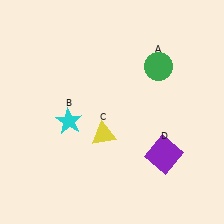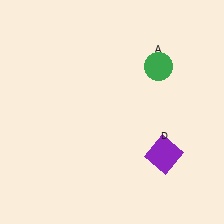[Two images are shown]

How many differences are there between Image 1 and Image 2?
There are 2 differences between the two images.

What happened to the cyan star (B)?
The cyan star (B) was removed in Image 2. It was in the bottom-left area of Image 1.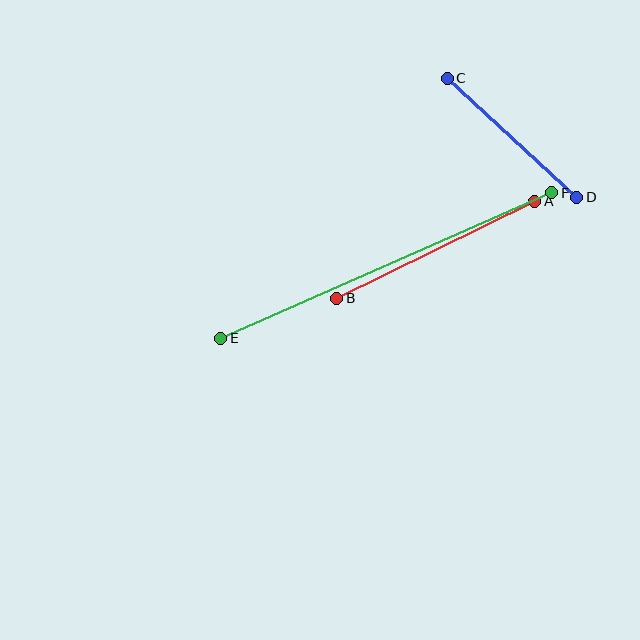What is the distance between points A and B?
The distance is approximately 220 pixels.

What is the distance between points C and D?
The distance is approximately 176 pixels.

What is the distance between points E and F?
The distance is approximately 361 pixels.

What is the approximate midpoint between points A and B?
The midpoint is at approximately (436, 250) pixels.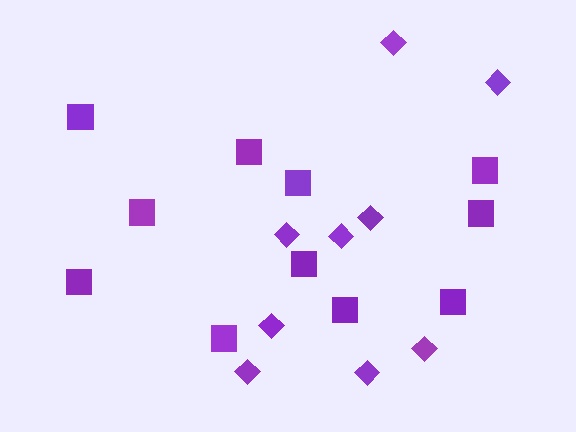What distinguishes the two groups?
There are 2 groups: one group of squares (11) and one group of diamonds (9).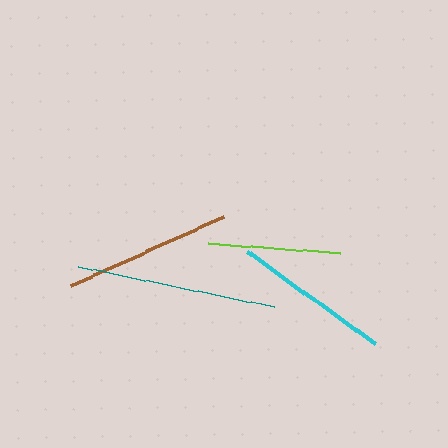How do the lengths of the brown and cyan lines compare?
The brown and cyan lines are approximately the same length.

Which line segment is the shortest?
The lime line is the shortest at approximately 131 pixels.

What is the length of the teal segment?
The teal segment is approximately 200 pixels long.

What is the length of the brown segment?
The brown segment is approximately 168 pixels long.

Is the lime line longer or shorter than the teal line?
The teal line is longer than the lime line.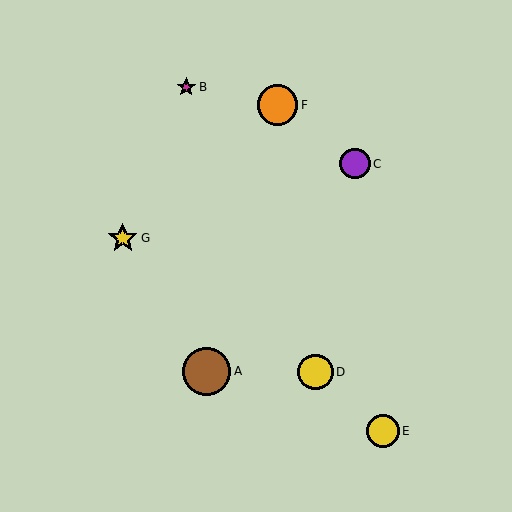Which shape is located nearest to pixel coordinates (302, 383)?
The yellow circle (labeled D) at (315, 372) is nearest to that location.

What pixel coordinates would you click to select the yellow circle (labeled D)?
Click at (315, 372) to select the yellow circle D.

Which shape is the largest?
The brown circle (labeled A) is the largest.